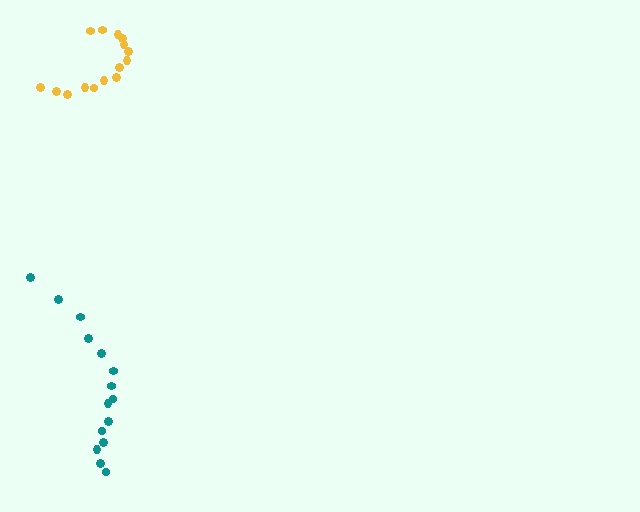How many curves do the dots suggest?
There are 2 distinct paths.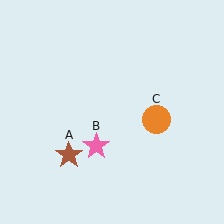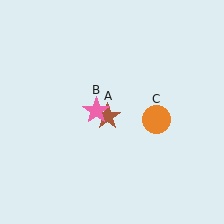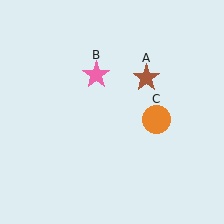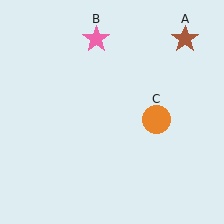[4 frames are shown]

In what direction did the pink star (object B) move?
The pink star (object B) moved up.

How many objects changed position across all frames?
2 objects changed position: brown star (object A), pink star (object B).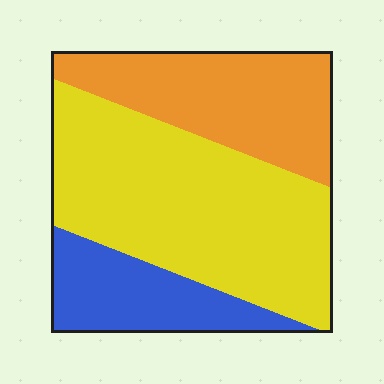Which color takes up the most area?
Yellow, at roughly 50%.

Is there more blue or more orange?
Orange.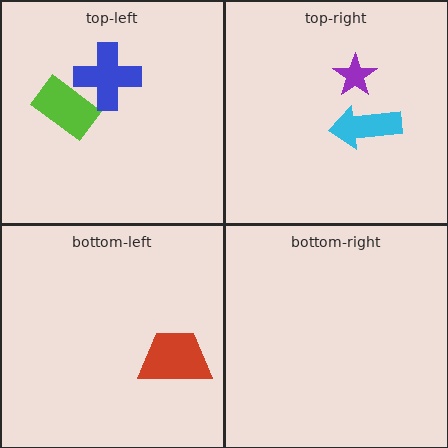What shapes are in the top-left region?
The lime rectangle, the blue cross.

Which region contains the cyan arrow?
The top-right region.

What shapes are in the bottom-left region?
The red trapezoid.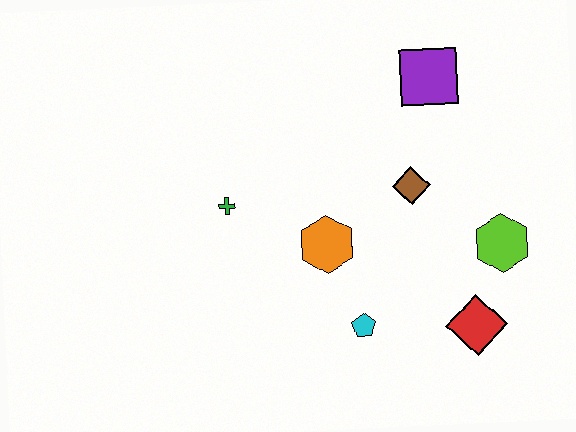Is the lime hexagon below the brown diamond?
Yes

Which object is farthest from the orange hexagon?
The purple square is farthest from the orange hexagon.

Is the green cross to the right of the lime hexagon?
No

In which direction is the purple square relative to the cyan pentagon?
The purple square is above the cyan pentagon.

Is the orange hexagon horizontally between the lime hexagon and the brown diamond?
No